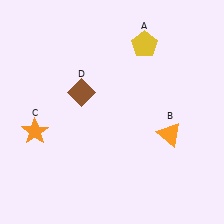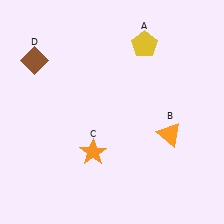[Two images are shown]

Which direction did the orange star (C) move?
The orange star (C) moved right.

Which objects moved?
The objects that moved are: the orange star (C), the brown diamond (D).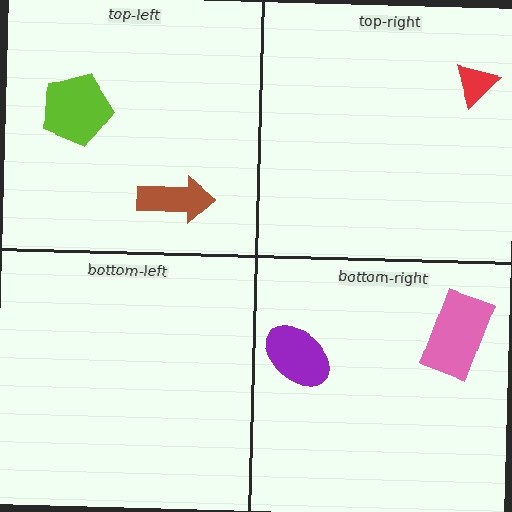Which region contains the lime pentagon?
The top-left region.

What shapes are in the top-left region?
The brown arrow, the lime pentagon.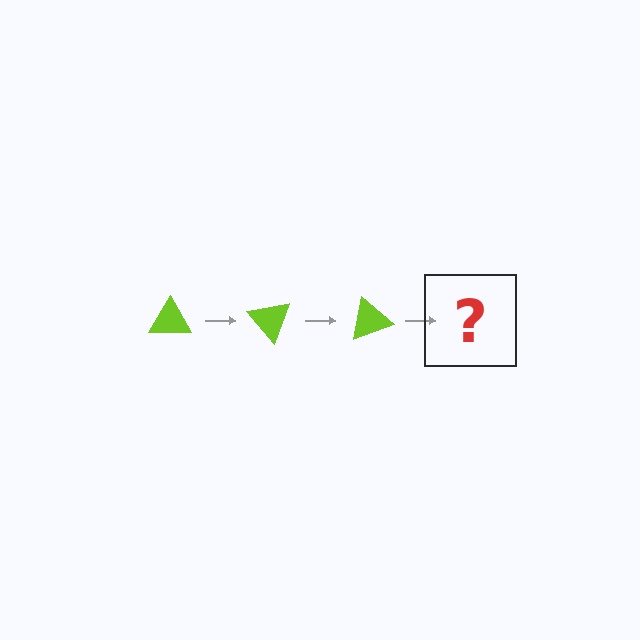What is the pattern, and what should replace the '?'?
The pattern is that the triangle rotates 50 degrees each step. The '?' should be a lime triangle rotated 150 degrees.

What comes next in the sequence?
The next element should be a lime triangle rotated 150 degrees.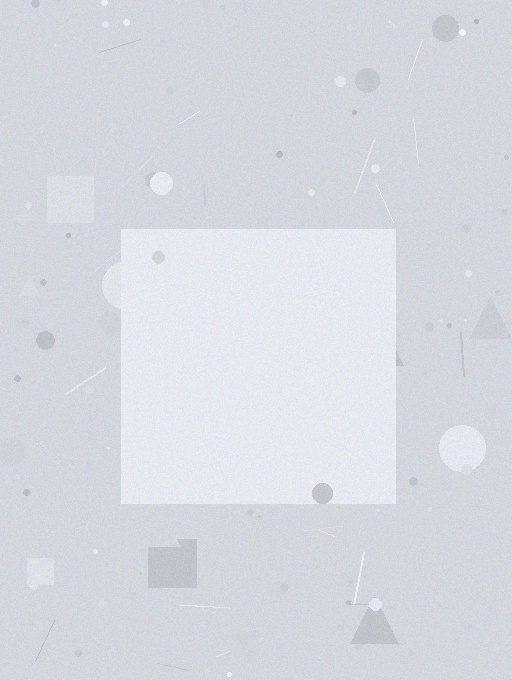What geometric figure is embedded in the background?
A square is embedded in the background.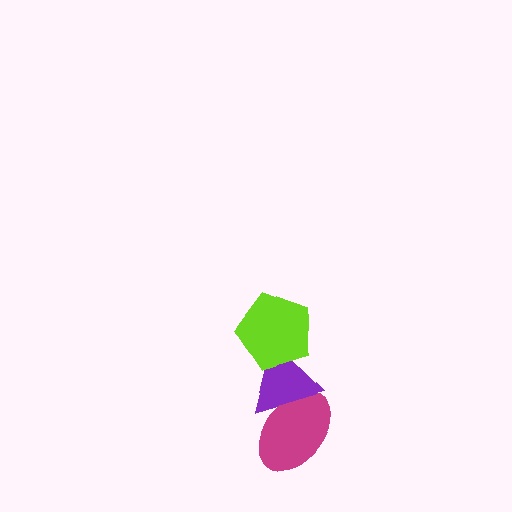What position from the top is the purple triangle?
The purple triangle is 2nd from the top.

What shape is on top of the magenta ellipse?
The purple triangle is on top of the magenta ellipse.